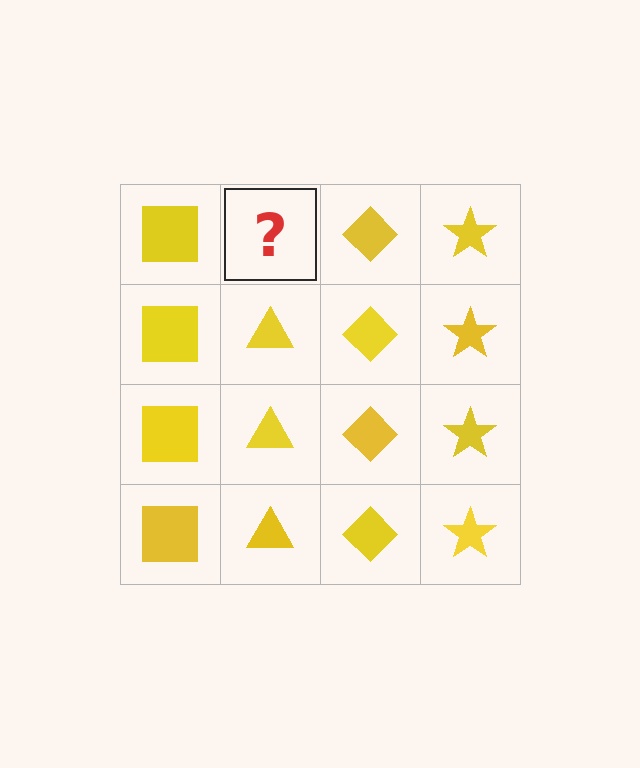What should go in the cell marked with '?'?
The missing cell should contain a yellow triangle.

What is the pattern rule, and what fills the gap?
The rule is that each column has a consistent shape. The gap should be filled with a yellow triangle.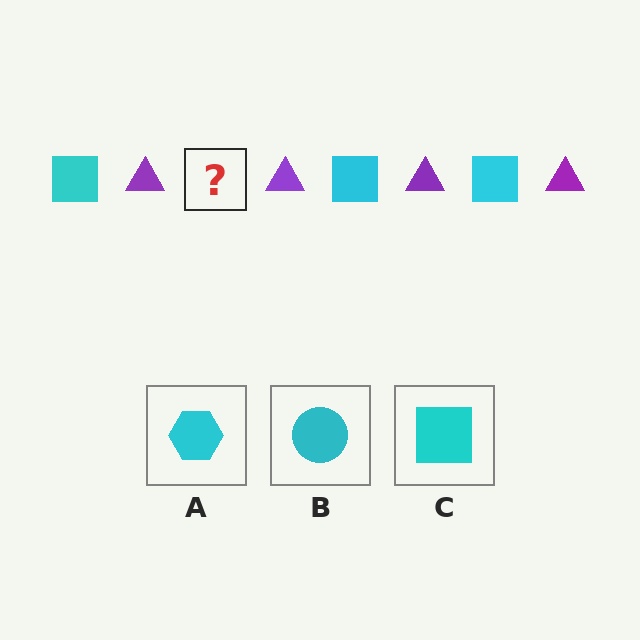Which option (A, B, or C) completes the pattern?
C.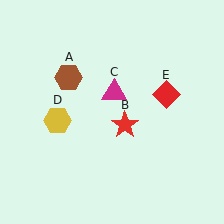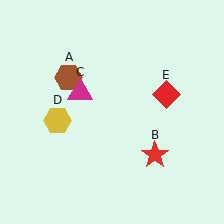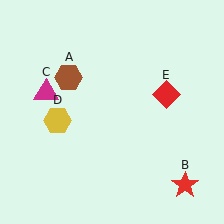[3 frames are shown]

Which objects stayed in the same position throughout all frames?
Brown hexagon (object A) and yellow hexagon (object D) and red diamond (object E) remained stationary.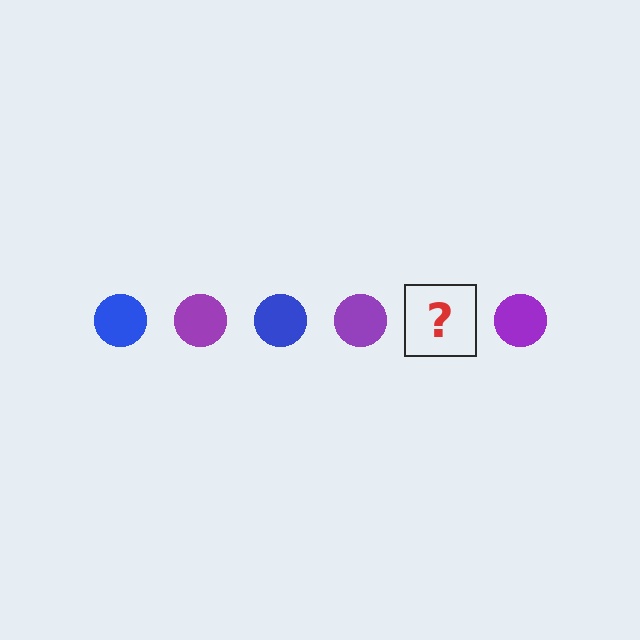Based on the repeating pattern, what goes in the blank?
The blank should be a blue circle.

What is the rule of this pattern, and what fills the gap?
The rule is that the pattern cycles through blue, purple circles. The gap should be filled with a blue circle.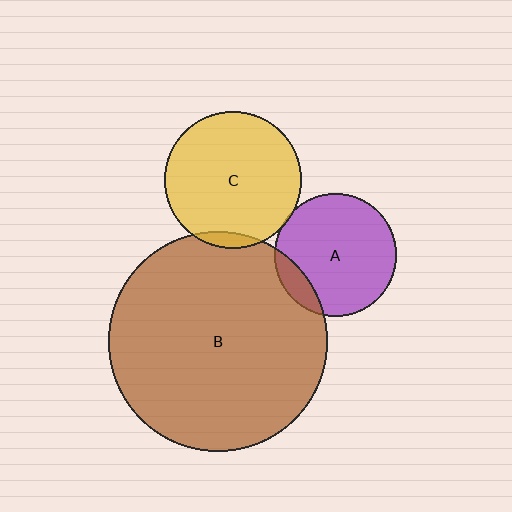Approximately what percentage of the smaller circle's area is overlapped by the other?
Approximately 5%.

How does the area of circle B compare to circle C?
Approximately 2.6 times.